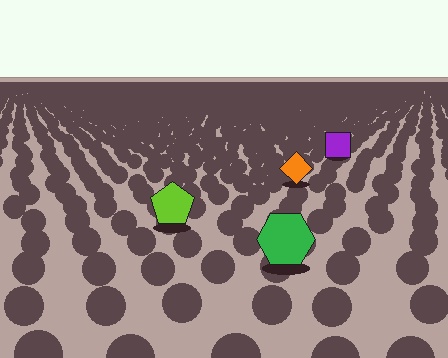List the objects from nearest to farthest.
From nearest to farthest: the green hexagon, the lime pentagon, the orange diamond, the purple square.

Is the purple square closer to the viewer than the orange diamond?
No. The orange diamond is closer — you can tell from the texture gradient: the ground texture is coarser near it.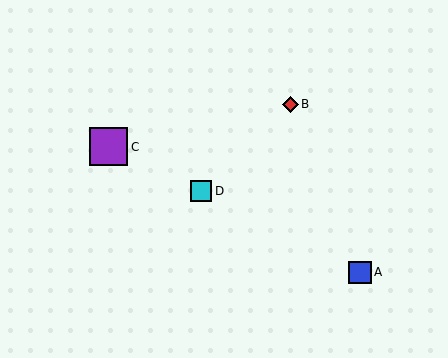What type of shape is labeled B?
Shape B is a red diamond.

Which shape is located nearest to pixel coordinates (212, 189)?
The cyan square (labeled D) at (201, 191) is nearest to that location.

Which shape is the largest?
The purple square (labeled C) is the largest.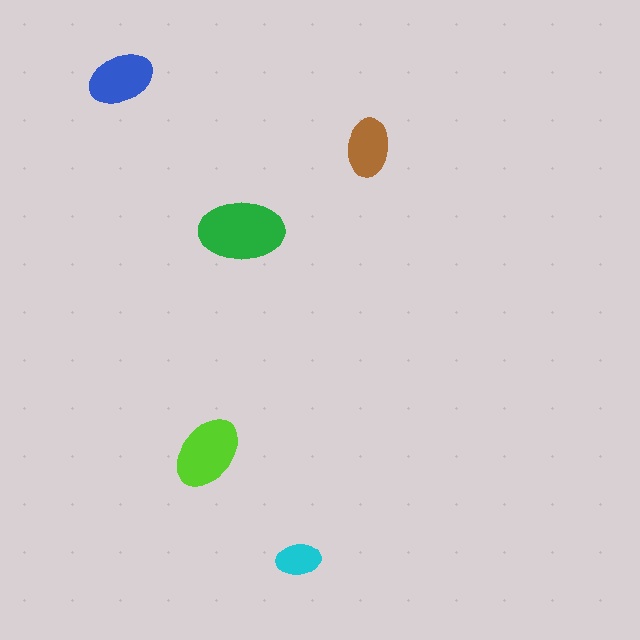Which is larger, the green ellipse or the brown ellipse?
The green one.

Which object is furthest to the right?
The brown ellipse is rightmost.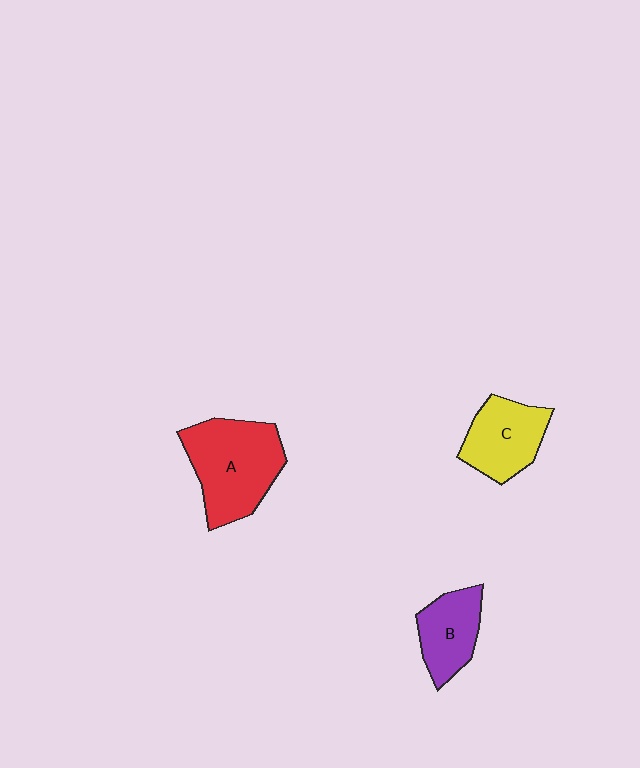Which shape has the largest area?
Shape A (red).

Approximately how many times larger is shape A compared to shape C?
Approximately 1.5 times.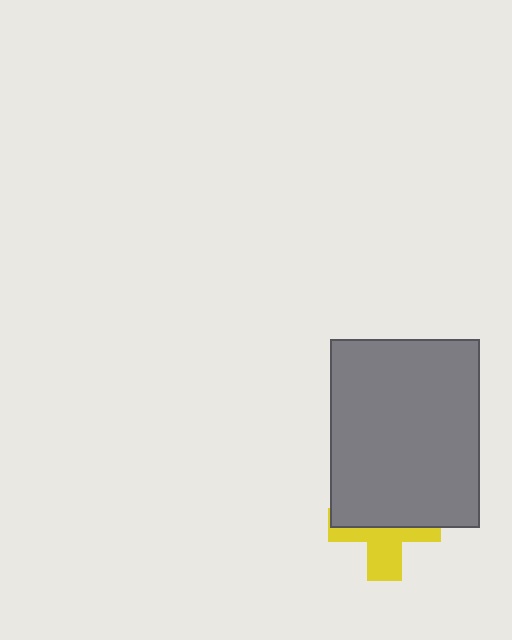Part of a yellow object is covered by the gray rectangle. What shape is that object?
It is a cross.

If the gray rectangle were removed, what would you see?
You would see the complete yellow cross.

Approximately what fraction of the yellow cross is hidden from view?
Roughly 55% of the yellow cross is hidden behind the gray rectangle.